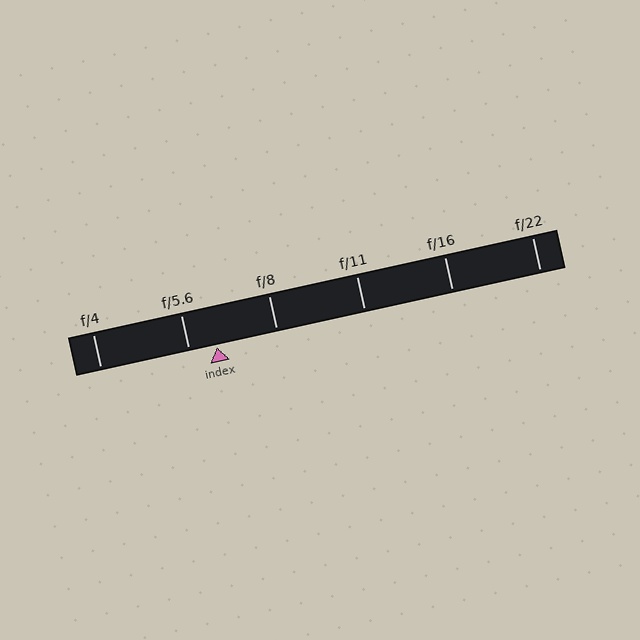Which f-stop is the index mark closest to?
The index mark is closest to f/5.6.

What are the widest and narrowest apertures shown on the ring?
The widest aperture shown is f/4 and the narrowest is f/22.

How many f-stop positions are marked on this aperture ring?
There are 6 f-stop positions marked.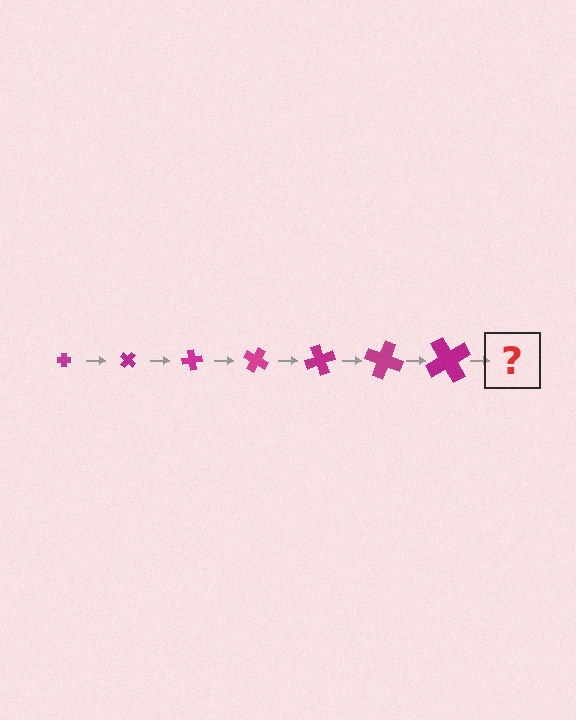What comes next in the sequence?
The next element should be a cross, larger than the previous one and rotated 280 degrees from the start.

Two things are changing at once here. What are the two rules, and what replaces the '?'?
The two rules are that the cross grows larger each step and it rotates 40 degrees each step. The '?' should be a cross, larger than the previous one and rotated 280 degrees from the start.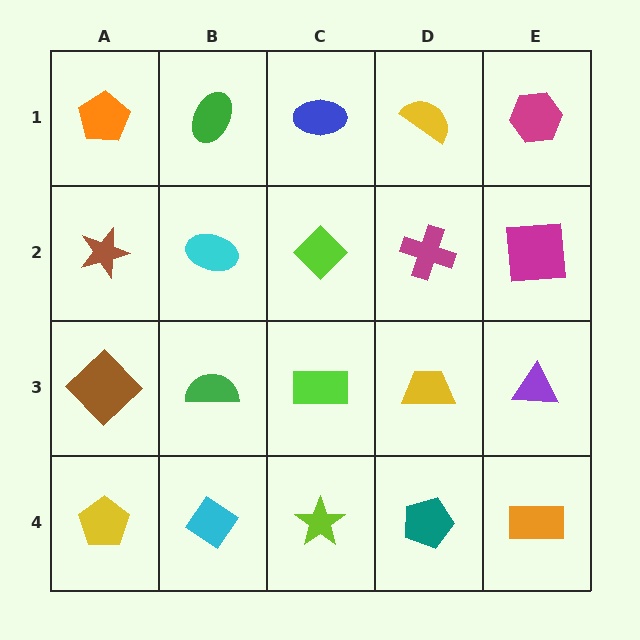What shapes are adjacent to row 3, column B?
A cyan ellipse (row 2, column B), a cyan diamond (row 4, column B), a brown diamond (row 3, column A), a lime rectangle (row 3, column C).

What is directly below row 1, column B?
A cyan ellipse.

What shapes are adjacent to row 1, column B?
A cyan ellipse (row 2, column B), an orange pentagon (row 1, column A), a blue ellipse (row 1, column C).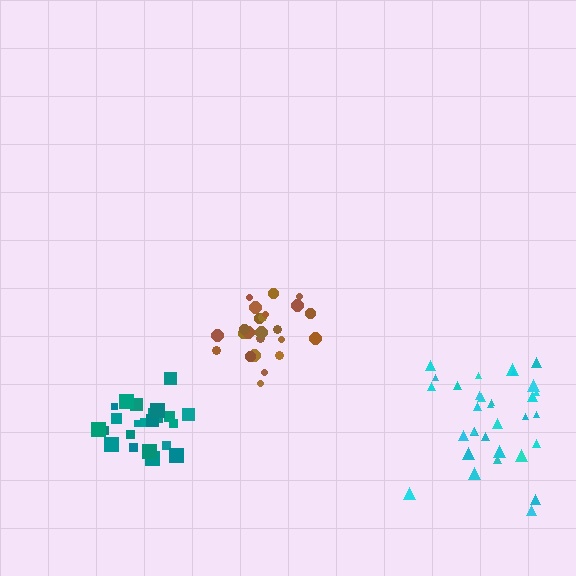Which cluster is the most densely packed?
Brown.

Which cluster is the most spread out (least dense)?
Cyan.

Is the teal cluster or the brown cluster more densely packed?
Brown.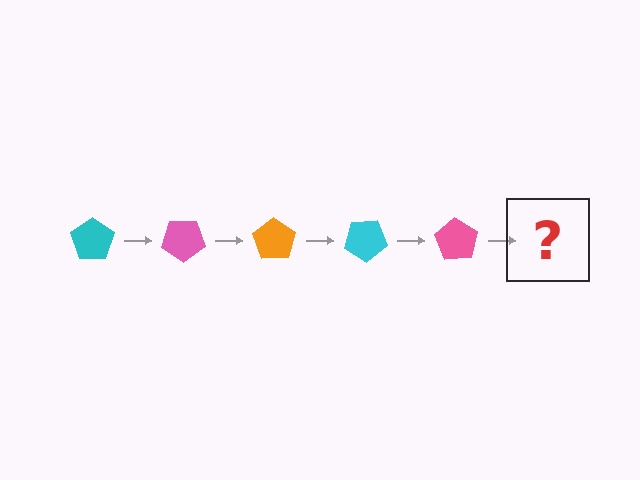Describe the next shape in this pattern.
It should be an orange pentagon, rotated 175 degrees from the start.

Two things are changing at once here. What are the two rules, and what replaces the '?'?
The two rules are that it rotates 35 degrees each step and the color cycles through cyan, pink, and orange. The '?' should be an orange pentagon, rotated 175 degrees from the start.